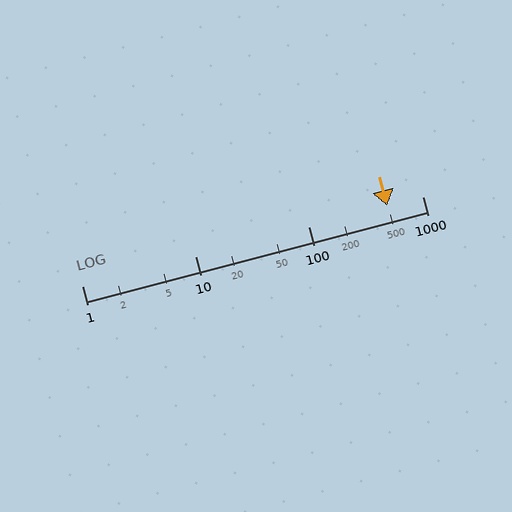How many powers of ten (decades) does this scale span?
The scale spans 3 decades, from 1 to 1000.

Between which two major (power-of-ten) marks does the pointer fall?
The pointer is between 100 and 1000.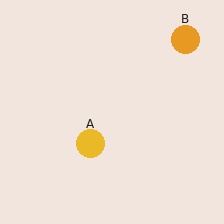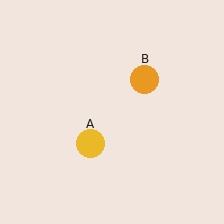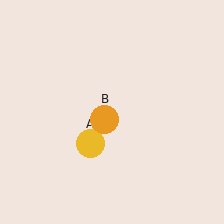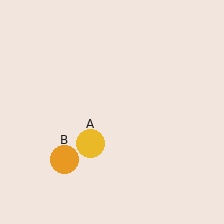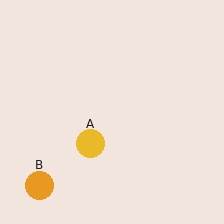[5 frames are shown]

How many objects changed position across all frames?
1 object changed position: orange circle (object B).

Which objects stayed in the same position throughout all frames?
Yellow circle (object A) remained stationary.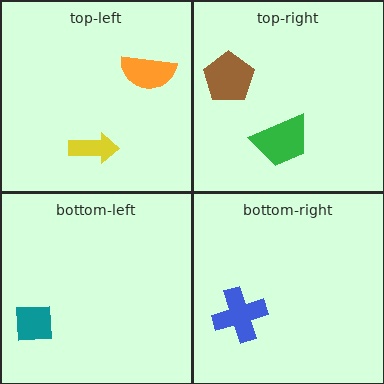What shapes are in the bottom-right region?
The blue cross.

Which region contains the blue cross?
The bottom-right region.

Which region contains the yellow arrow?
The top-left region.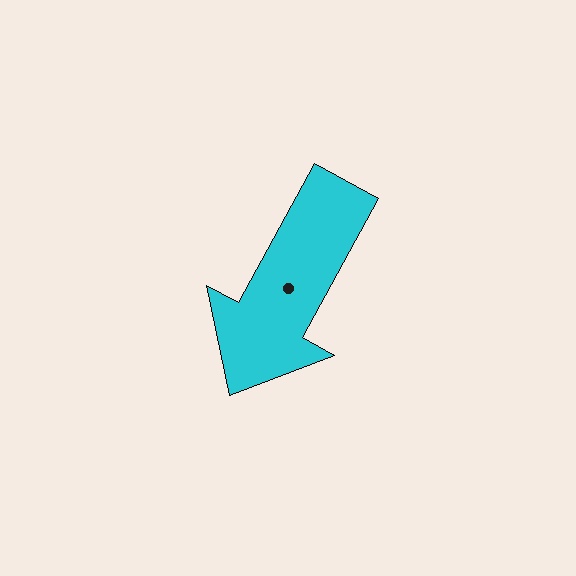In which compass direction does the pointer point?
Southwest.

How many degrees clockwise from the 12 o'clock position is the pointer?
Approximately 209 degrees.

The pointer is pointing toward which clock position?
Roughly 7 o'clock.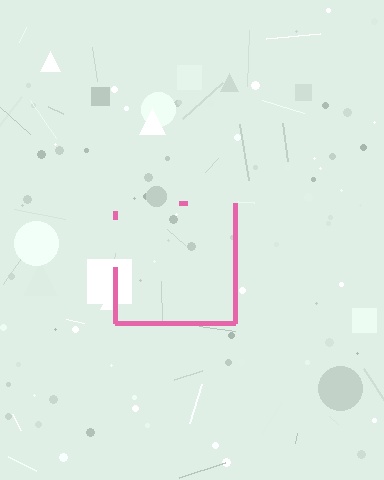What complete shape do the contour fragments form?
The contour fragments form a square.